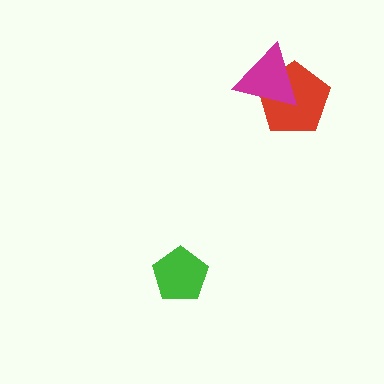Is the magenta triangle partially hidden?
No, no other shape covers it.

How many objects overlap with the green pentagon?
0 objects overlap with the green pentagon.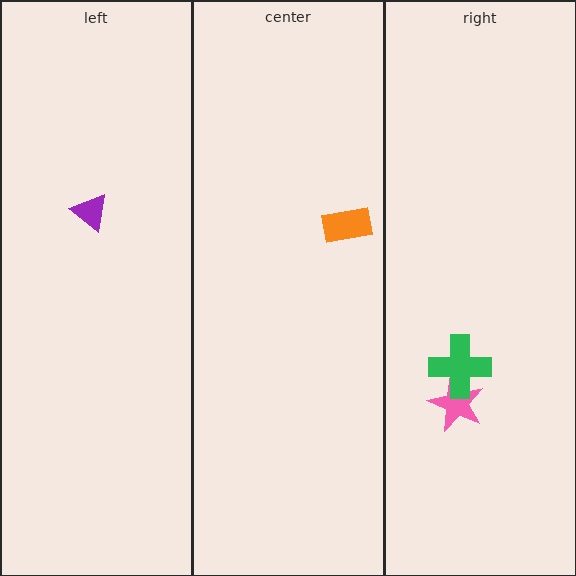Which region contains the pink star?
The right region.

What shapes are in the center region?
The orange rectangle.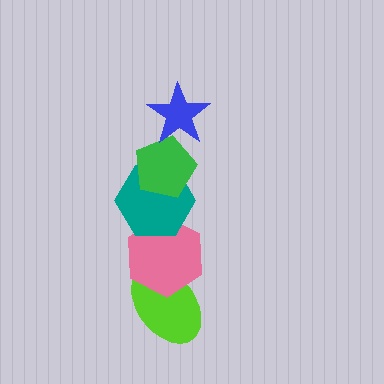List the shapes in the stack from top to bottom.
From top to bottom: the blue star, the green pentagon, the teal hexagon, the pink hexagon, the lime ellipse.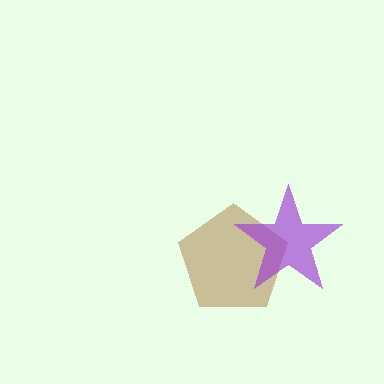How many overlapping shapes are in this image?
There are 2 overlapping shapes in the image.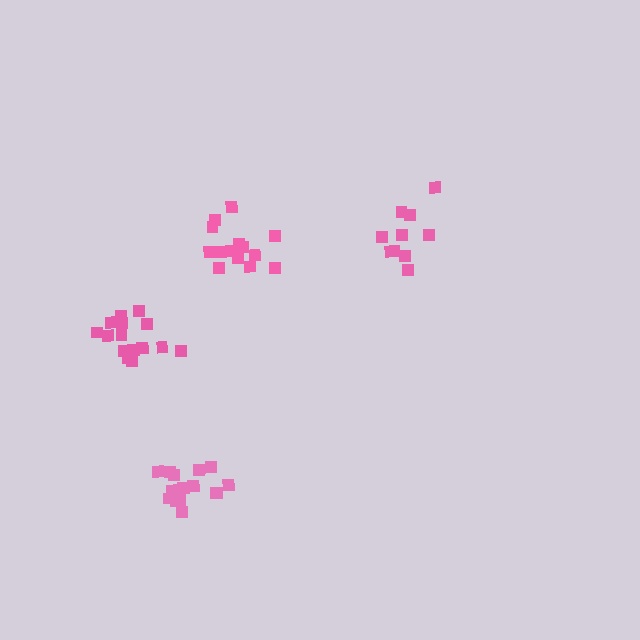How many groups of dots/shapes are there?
There are 4 groups.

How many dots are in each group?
Group 1: 10 dots, Group 2: 14 dots, Group 3: 16 dots, Group 4: 16 dots (56 total).